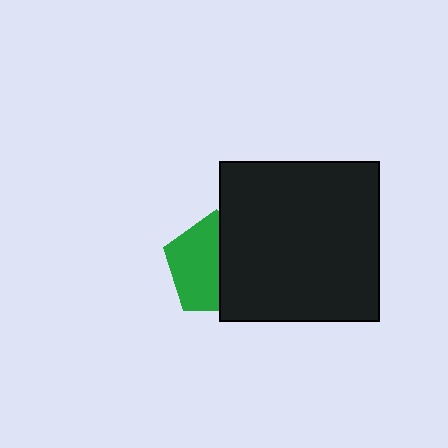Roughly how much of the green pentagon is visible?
About half of it is visible (roughly 54%).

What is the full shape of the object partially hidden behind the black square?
The partially hidden object is a green pentagon.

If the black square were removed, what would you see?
You would see the complete green pentagon.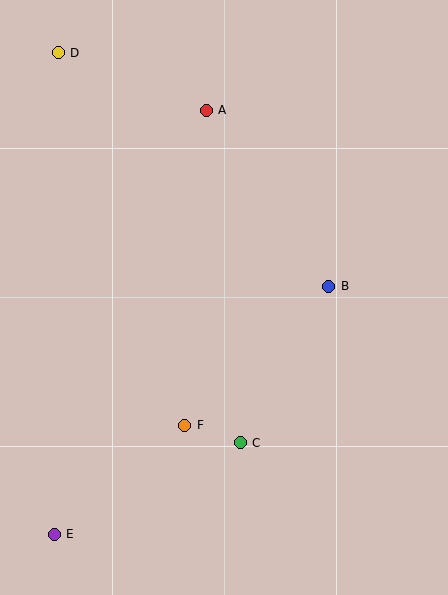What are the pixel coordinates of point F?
Point F is at (185, 425).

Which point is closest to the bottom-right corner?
Point C is closest to the bottom-right corner.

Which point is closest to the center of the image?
Point B at (329, 286) is closest to the center.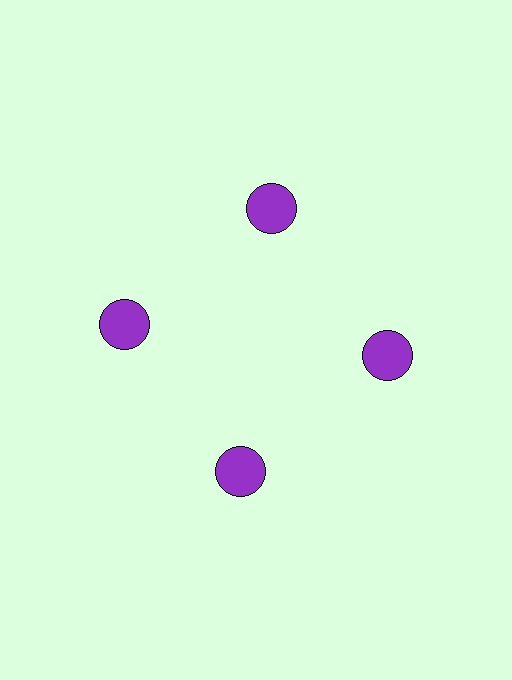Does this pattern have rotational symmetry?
Yes, this pattern has 4-fold rotational symmetry. It looks the same after rotating 90 degrees around the center.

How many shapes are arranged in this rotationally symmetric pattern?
There are 4 shapes, arranged in 4 groups of 1.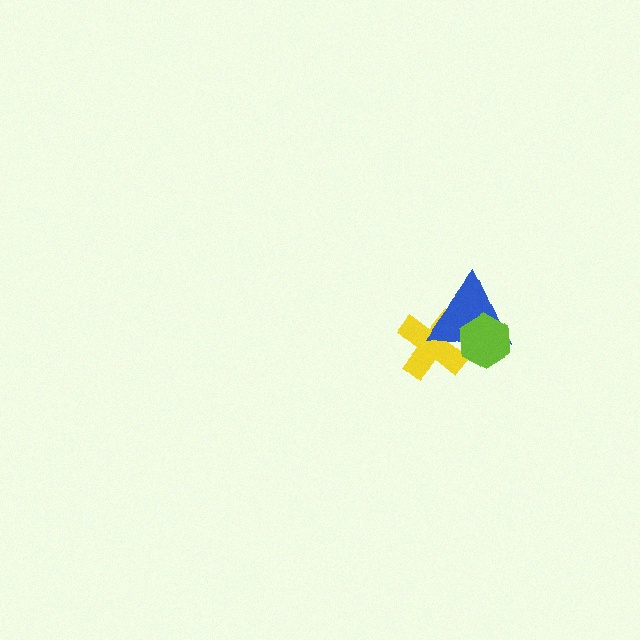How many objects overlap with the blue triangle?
2 objects overlap with the blue triangle.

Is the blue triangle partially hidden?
Yes, it is partially covered by another shape.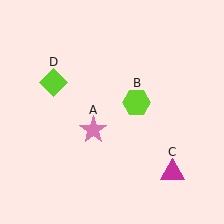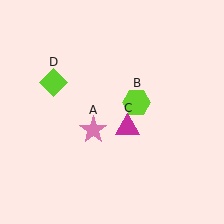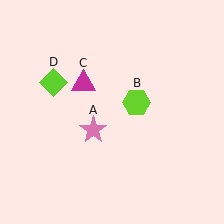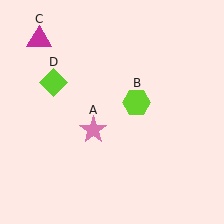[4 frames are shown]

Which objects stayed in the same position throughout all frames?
Pink star (object A) and lime hexagon (object B) and lime diamond (object D) remained stationary.